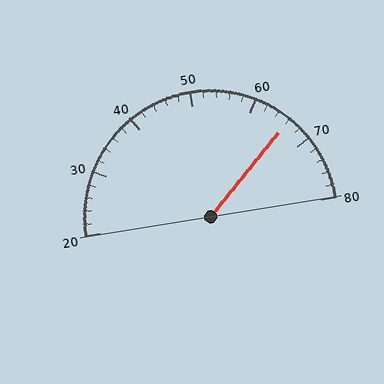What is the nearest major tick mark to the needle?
The nearest major tick mark is 70.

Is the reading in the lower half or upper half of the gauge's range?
The reading is in the upper half of the range (20 to 80).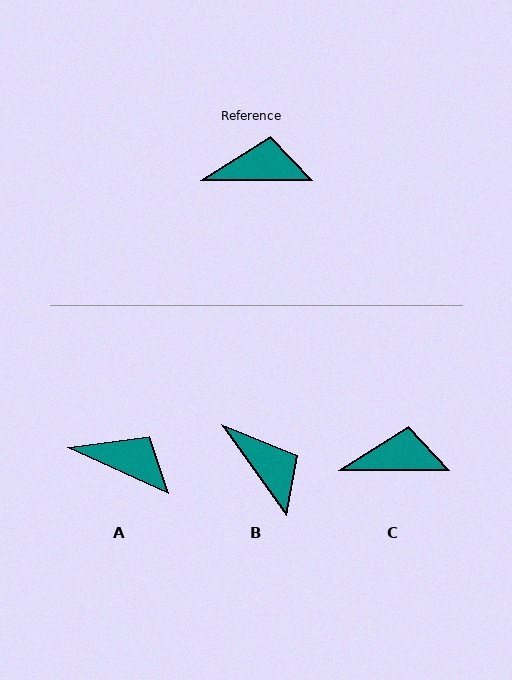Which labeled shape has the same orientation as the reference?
C.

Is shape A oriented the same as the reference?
No, it is off by about 25 degrees.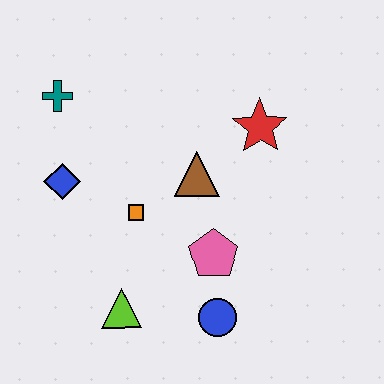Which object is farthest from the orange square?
The red star is farthest from the orange square.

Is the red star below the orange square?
No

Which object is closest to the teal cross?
The blue diamond is closest to the teal cross.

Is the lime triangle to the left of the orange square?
Yes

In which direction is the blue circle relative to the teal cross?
The blue circle is below the teal cross.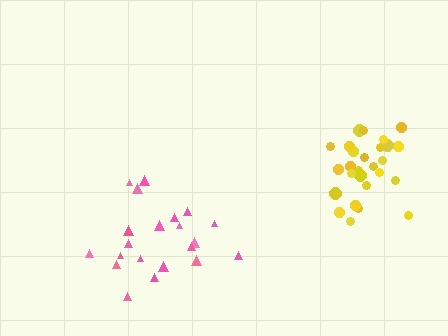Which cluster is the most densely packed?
Yellow.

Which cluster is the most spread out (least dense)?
Pink.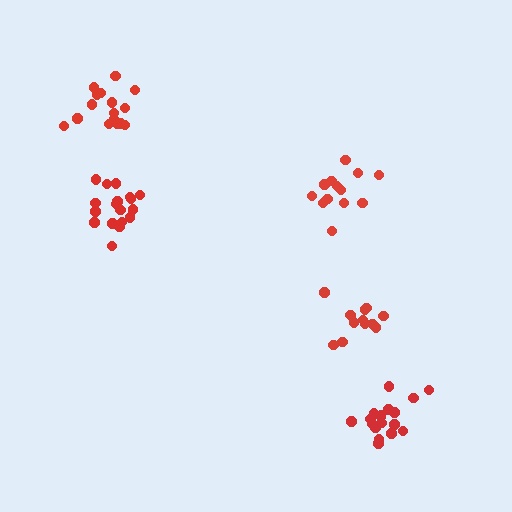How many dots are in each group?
Group 1: 19 dots, Group 2: 16 dots, Group 3: 14 dots, Group 4: 13 dots, Group 5: 18 dots (80 total).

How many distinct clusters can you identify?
There are 5 distinct clusters.